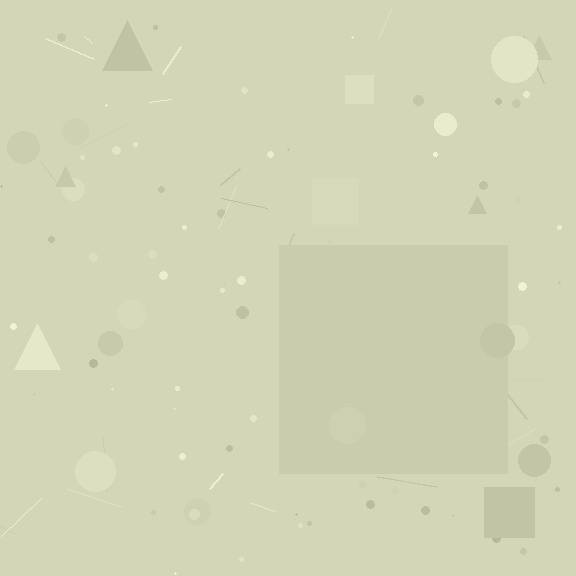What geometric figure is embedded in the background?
A square is embedded in the background.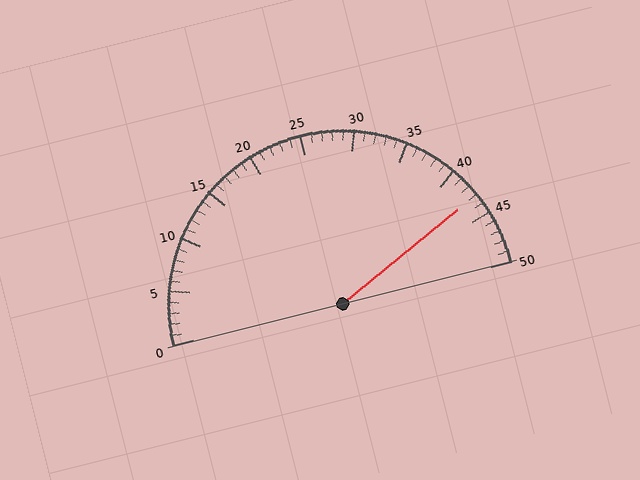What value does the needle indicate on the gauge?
The needle indicates approximately 43.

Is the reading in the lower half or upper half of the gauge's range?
The reading is in the upper half of the range (0 to 50).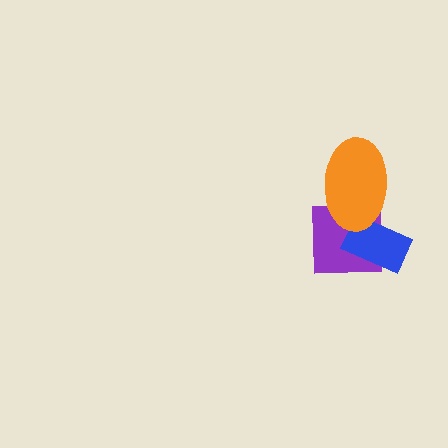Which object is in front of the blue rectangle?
The orange ellipse is in front of the blue rectangle.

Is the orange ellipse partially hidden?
No, no other shape covers it.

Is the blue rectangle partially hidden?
Yes, it is partially covered by another shape.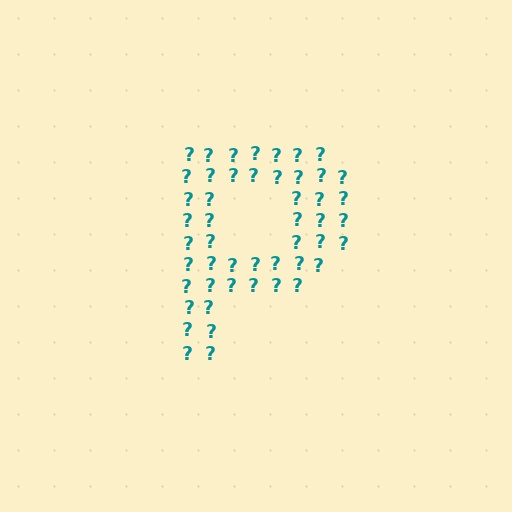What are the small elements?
The small elements are question marks.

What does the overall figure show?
The overall figure shows the letter P.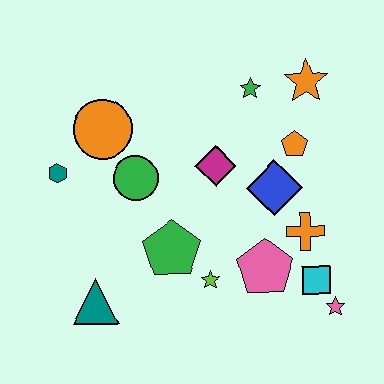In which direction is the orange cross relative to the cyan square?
The orange cross is above the cyan square.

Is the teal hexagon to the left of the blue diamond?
Yes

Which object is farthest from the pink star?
The teal hexagon is farthest from the pink star.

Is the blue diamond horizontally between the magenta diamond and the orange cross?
Yes